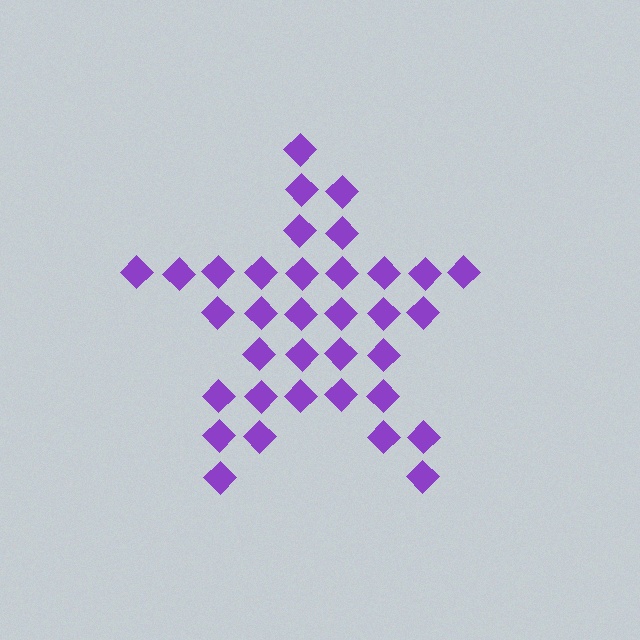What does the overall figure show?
The overall figure shows a star.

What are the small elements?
The small elements are diamonds.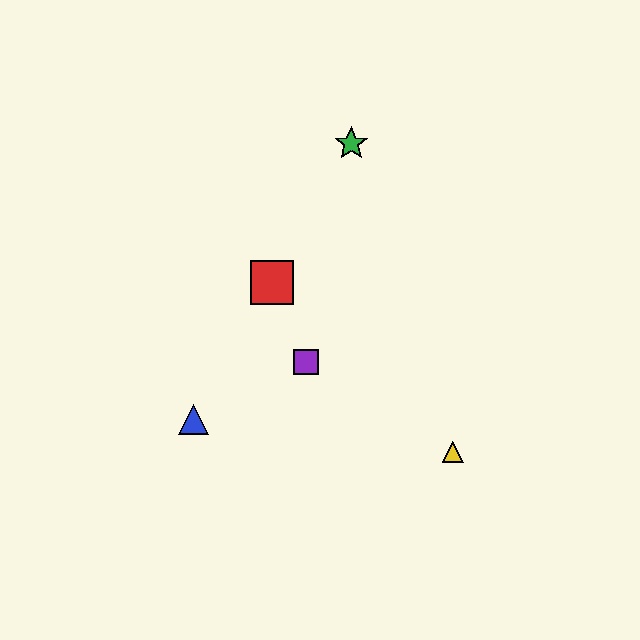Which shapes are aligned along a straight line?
The red square, the blue triangle, the green star are aligned along a straight line.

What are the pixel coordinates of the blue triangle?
The blue triangle is at (193, 420).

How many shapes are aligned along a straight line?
3 shapes (the red square, the blue triangle, the green star) are aligned along a straight line.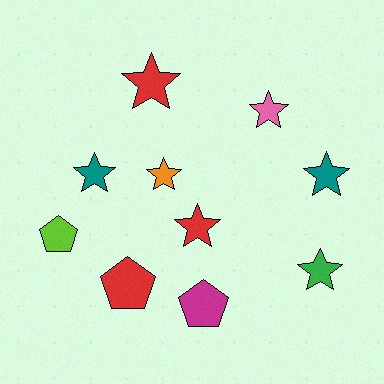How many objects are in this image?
There are 10 objects.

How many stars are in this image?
There are 7 stars.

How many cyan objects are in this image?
There are no cyan objects.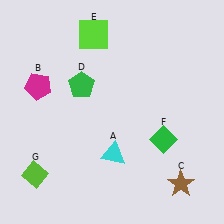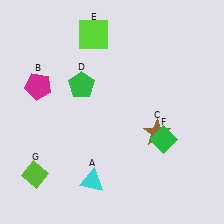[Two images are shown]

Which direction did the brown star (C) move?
The brown star (C) moved up.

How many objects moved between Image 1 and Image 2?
2 objects moved between the two images.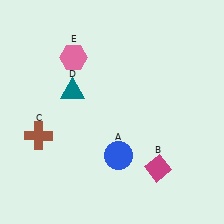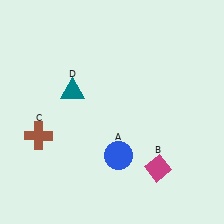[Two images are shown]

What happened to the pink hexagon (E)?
The pink hexagon (E) was removed in Image 2. It was in the top-left area of Image 1.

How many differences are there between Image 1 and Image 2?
There is 1 difference between the two images.